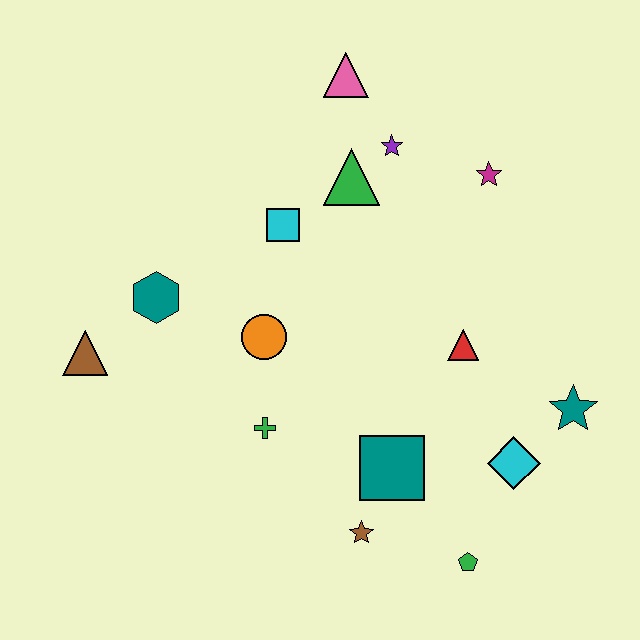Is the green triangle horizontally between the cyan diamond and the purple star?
No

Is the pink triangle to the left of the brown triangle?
No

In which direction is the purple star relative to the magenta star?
The purple star is to the left of the magenta star.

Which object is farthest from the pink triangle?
The green pentagon is farthest from the pink triangle.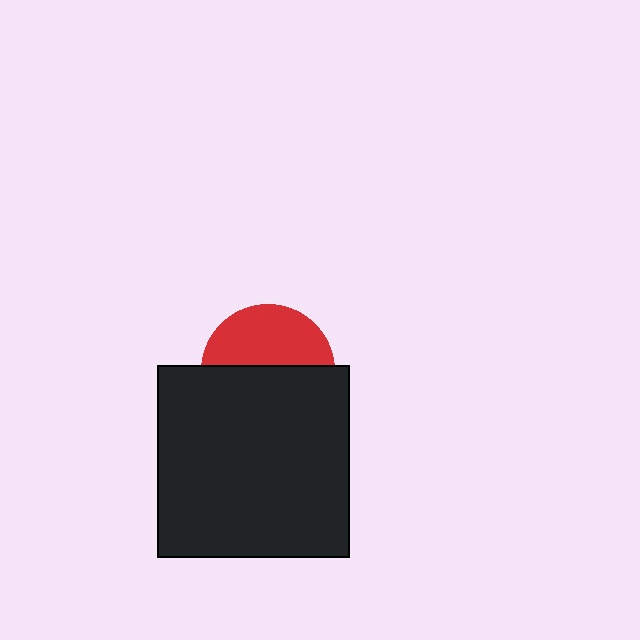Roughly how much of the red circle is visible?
A small part of it is visible (roughly 45%).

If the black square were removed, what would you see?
You would see the complete red circle.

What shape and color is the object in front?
The object in front is a black square.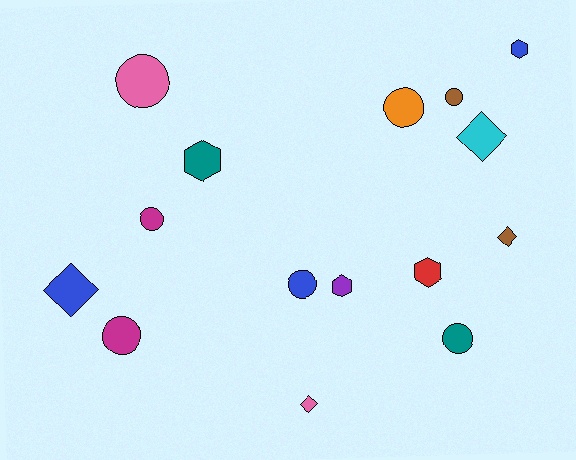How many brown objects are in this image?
There are 2 brown objects.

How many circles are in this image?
There are 7 circles.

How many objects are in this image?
There are 15 objects.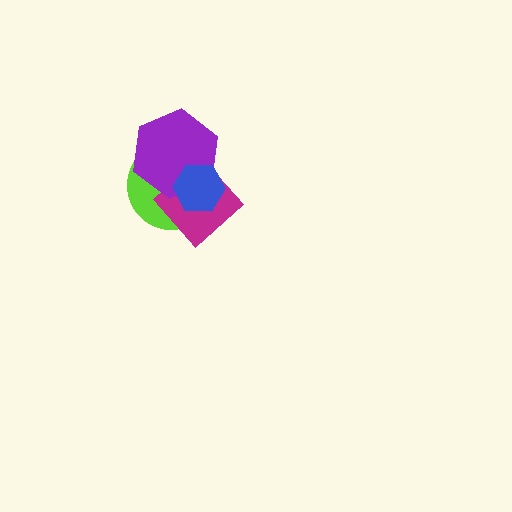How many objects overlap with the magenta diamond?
3 objects overlap with the magenta diamond.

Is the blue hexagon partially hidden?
No, no other shape covers it.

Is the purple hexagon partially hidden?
Yes, it is partially covered by another shape.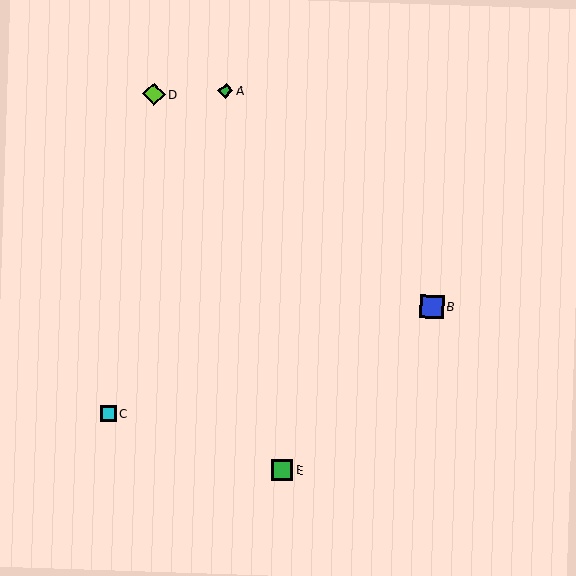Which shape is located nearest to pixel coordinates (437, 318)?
The blue square (labeled B) at (432, 307) is nearest to that location.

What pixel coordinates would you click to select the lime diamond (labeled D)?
Click at (154, 94) to select the lime diamond D.